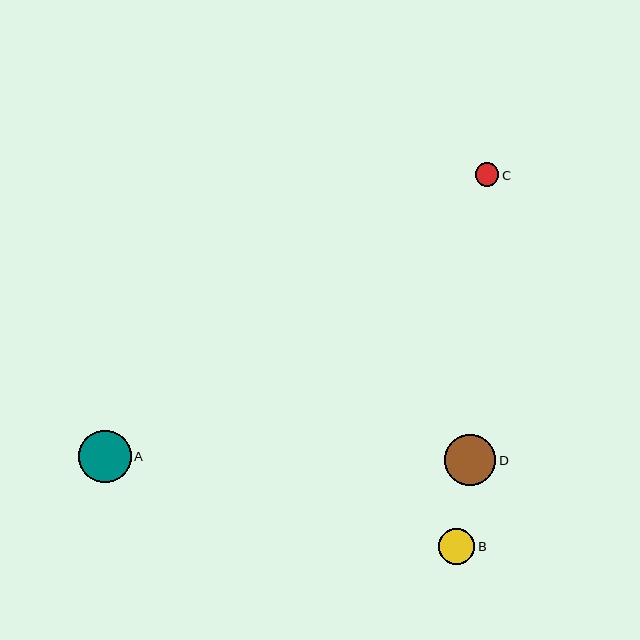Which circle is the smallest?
Circle C is the smallest with a size of approximately 23 pixels.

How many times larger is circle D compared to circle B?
Circle D is approximately 1.4 times the size of circle B.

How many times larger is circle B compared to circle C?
Circle B is approximately 1.5 times the size of circle C.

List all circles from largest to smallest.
From largest to smallest: A, D, B, C.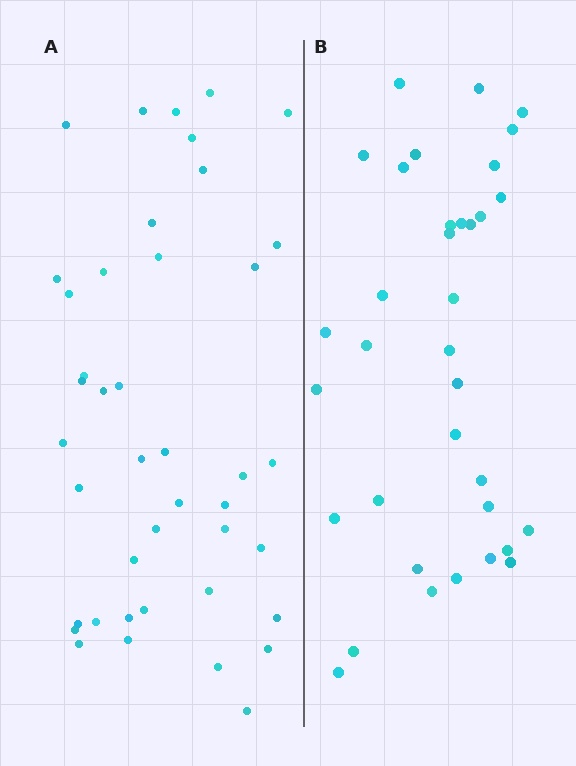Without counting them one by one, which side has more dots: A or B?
Region A (the left region) has more dots.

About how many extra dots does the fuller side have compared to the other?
Region A has roughly 8 or so more dots than region B.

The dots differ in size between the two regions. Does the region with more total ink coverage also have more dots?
No. Region B has more total ink coverage because its dots are larger, but region A actually contains more individual dots. Total area can be misleading — the number of items is what matters here.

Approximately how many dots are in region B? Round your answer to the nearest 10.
About 40 dots. (The exact count is 35, which rounds to 40.)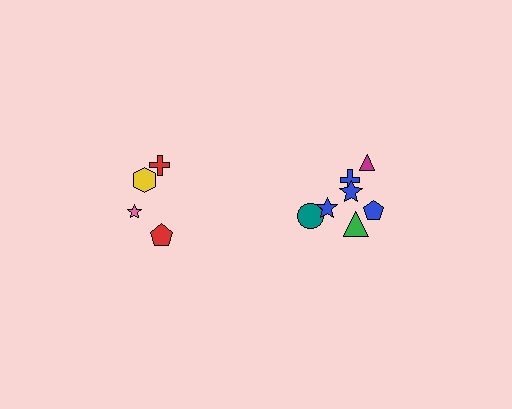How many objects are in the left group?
There are 4 objects.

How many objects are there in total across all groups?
There are 11 objects.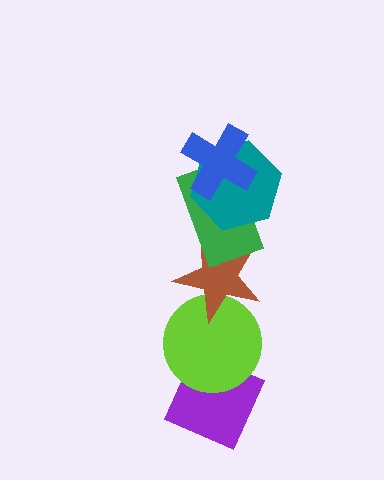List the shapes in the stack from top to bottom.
From top to bottom: the blue cross, the teal hexagon, the green rectangle, the brown star, the lime circle, the purple diamond.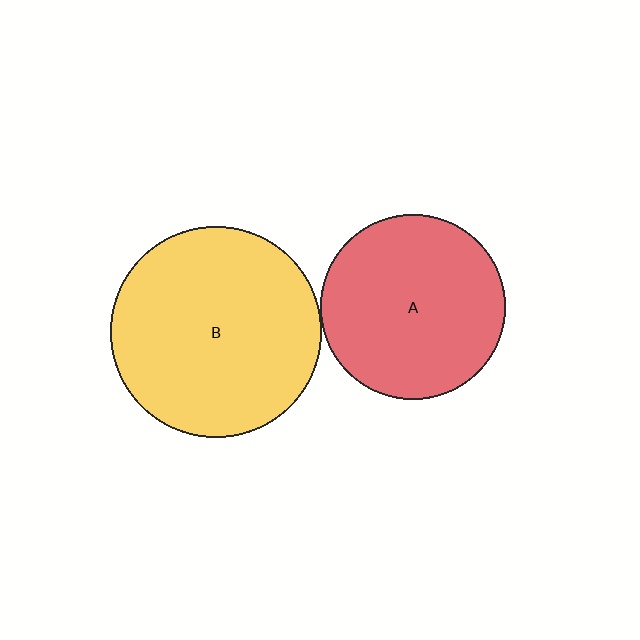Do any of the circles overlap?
No, none of the circles overlap.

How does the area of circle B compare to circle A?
Approximately 1.3 times.